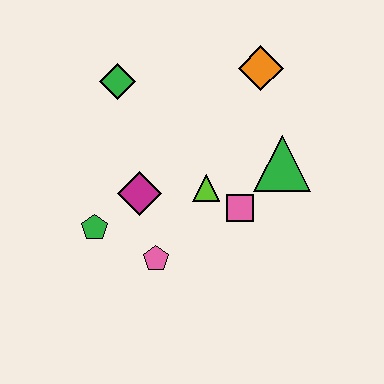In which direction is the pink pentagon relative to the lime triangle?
The pink pentagon is below the lime triangle.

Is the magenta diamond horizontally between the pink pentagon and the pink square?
No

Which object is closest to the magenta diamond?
The green pentagon is closest to the magenta diamond.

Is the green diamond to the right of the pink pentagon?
No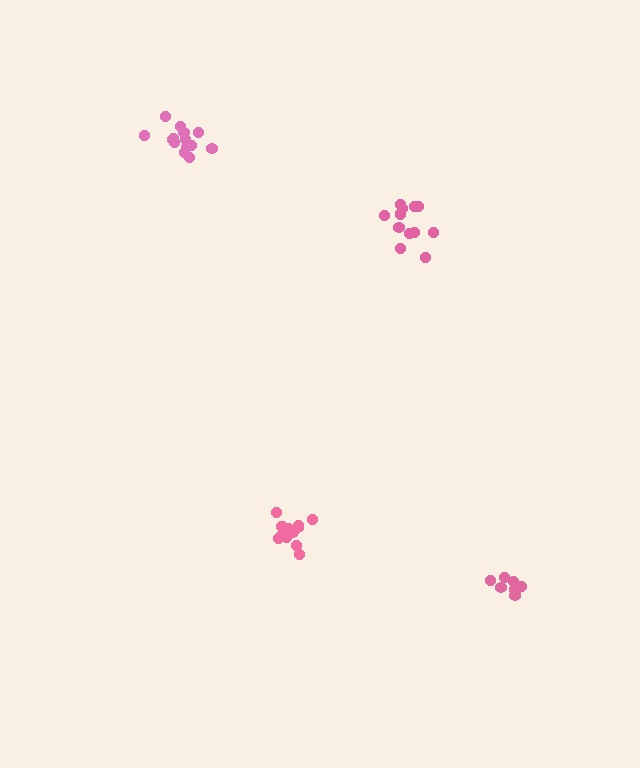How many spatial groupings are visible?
There are 4 spatial groupings.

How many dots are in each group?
Group 1: 13 dots, Group 2: 14 dots, Group 3: 8 dots, Group 4: 13 dots (48 total).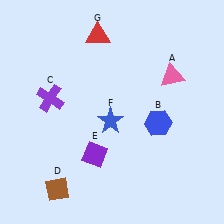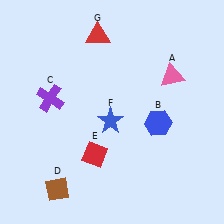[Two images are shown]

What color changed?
The diamond (E) changed from purple in Image 1 to red in Image 2.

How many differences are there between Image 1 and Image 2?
There is 1 difference between the two images.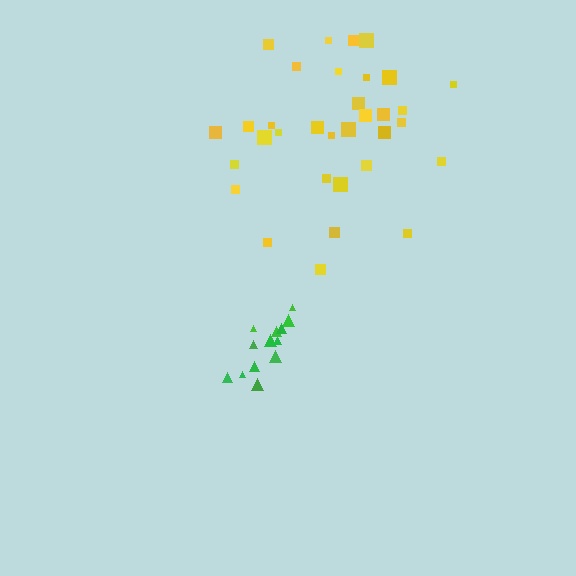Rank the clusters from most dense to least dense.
green, yellow.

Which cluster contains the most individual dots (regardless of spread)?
Yellow (34).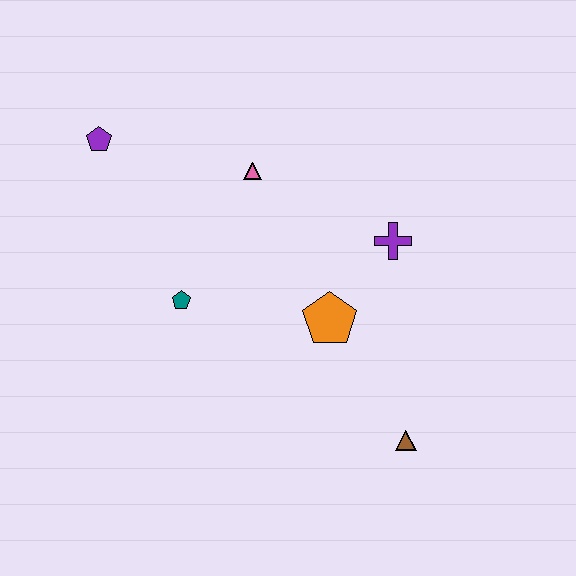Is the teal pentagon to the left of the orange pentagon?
Yes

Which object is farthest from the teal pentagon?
The brown triangle is farthest from the teal pentagon.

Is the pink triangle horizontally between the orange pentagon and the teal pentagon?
Yes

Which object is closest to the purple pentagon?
The pink triangle is closest to the purple pentagon.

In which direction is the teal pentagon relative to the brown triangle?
The teal pentagon is to the left of the brown triangle.